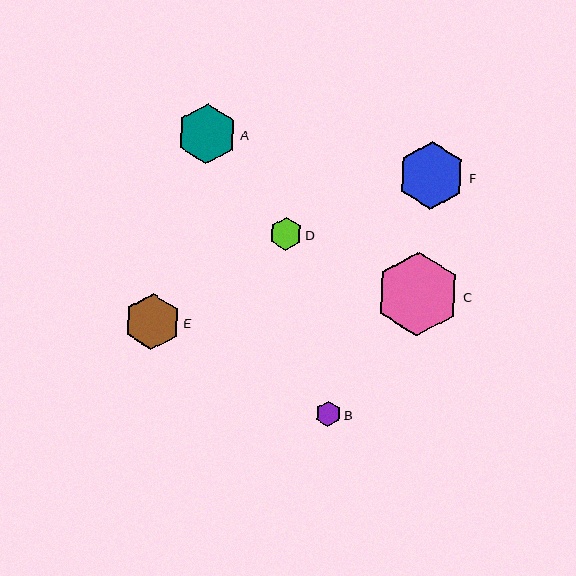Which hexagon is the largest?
Hexagon C is the largest with a size of approximately 84 pixels.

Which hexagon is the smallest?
Hexagon B is the smallest with a size of approximately 25 pixels.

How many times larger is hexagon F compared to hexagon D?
Hexagon F is approximately 2.1 times the size of hexagon D.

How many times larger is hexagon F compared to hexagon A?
Hexagon F is approximately 1.1 times the size of hexagon A.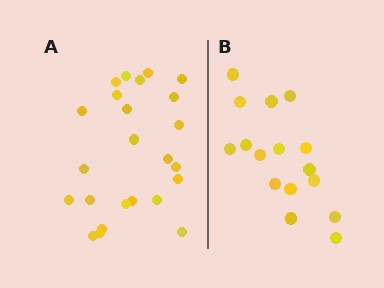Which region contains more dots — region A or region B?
Region A (the left region) has more dots.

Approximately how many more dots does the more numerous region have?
Region A has roughly 8 or so more dots than region B.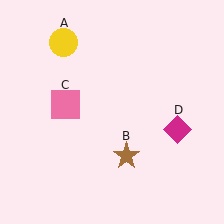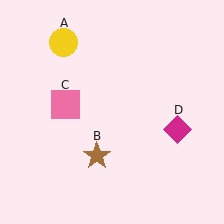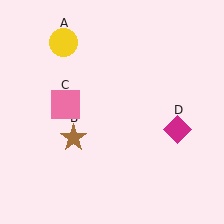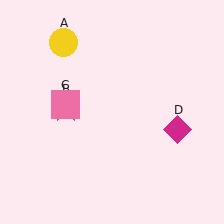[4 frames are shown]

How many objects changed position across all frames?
1 object changed position: brown star (object B).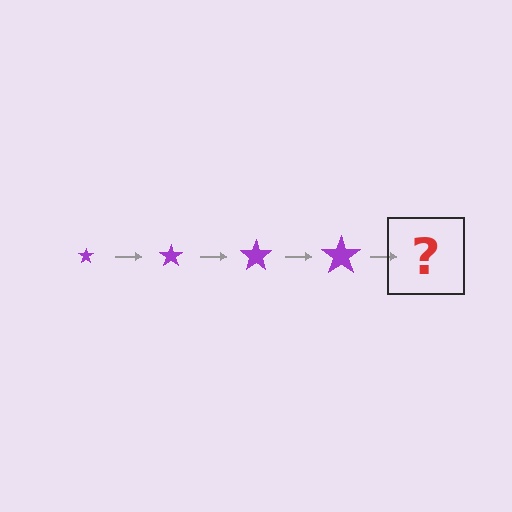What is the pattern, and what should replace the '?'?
The pattern is that the star gets progressively larger each step. The '?' should be a purple star, larger than the previous one.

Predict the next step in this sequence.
The next step is a purple star, larger than the previous one.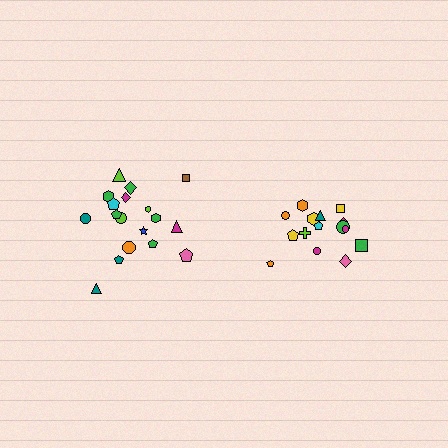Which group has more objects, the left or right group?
The left group.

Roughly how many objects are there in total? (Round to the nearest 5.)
Roughly 35 objects in total.